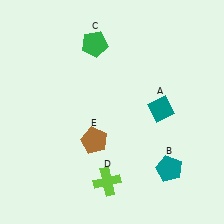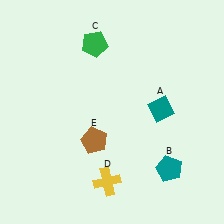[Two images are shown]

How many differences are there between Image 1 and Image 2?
There is 1 difference between the two images.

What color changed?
The cross (D) changed from lime in Image 1 to yellow in Image 2.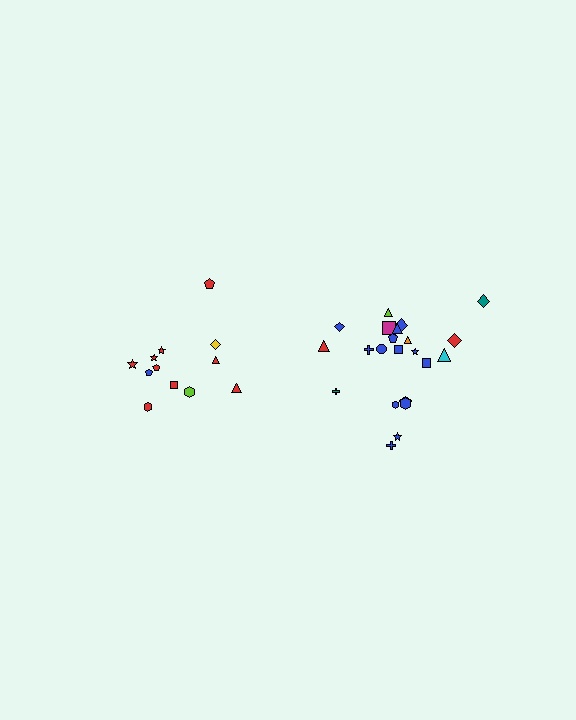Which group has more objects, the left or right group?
The right group.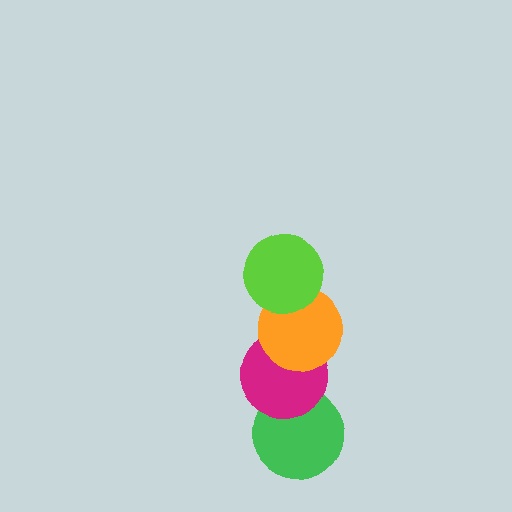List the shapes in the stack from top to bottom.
From top to bottom: the lime circle, the orange circle, the magenta circle, the green circle.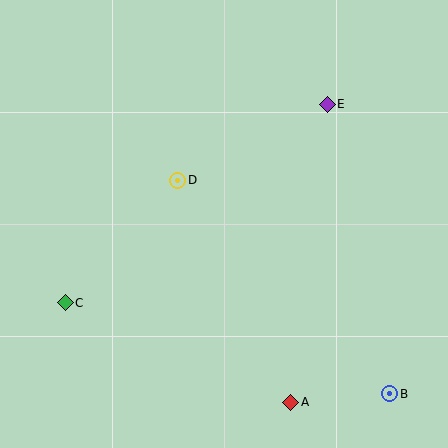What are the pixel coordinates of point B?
Point B is at (390, 394).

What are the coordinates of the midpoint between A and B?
The midpoint between A and B is at (340, 398).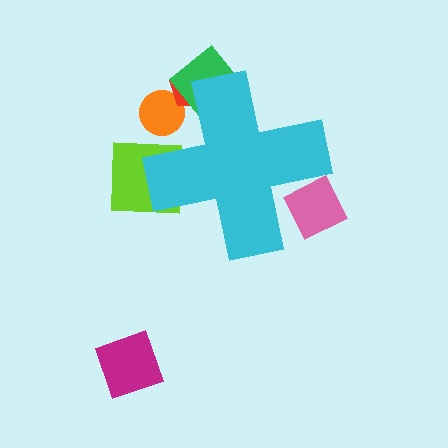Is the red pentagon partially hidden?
Yes, the red pentagon is partially hidden behind the cyan cross.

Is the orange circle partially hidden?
Yes, the orange circle is partially hidden behind the cyan cross.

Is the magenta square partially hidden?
No, the magenta square is fully visible.